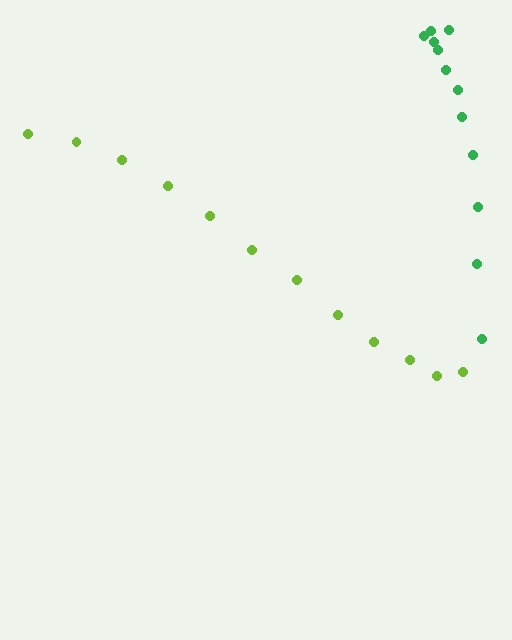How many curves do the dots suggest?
There are 2 distinct paths.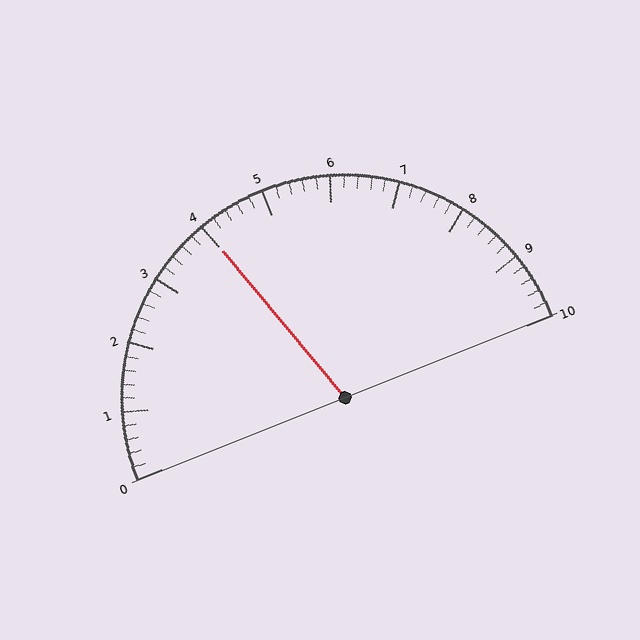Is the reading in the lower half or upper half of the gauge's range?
The reading is in the lower half of the range (0 to 10).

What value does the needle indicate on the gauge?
The needle indicates approximately 4.0.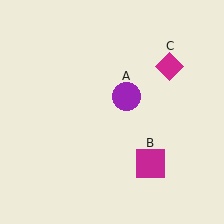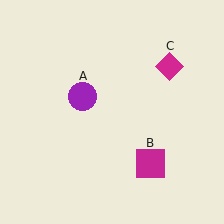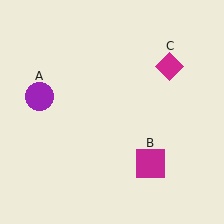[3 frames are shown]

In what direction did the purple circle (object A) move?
The purple circle (object A) moved left.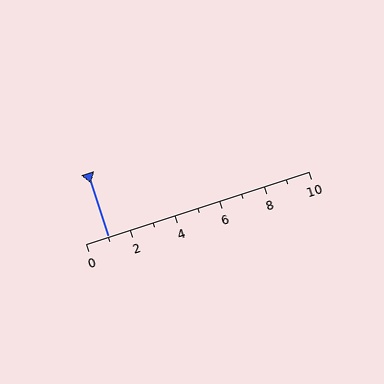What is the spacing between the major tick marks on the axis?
The major ticks are spaced 2 apart.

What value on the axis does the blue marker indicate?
The marker indicates approximately 1.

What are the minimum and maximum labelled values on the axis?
The axis runs from 0 to 10.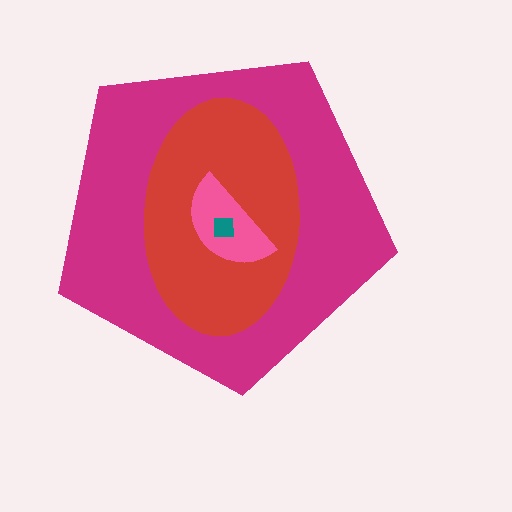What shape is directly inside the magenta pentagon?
The red ellipse.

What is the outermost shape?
The magenta pentagon.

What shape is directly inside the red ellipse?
The pink semicircle.